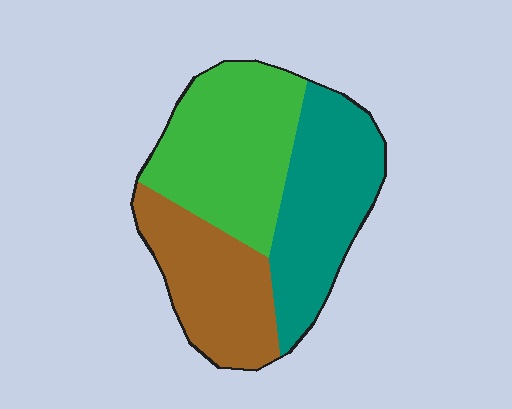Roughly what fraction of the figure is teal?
Teal takes up about one third (1/3) of the figure.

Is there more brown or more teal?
Teal.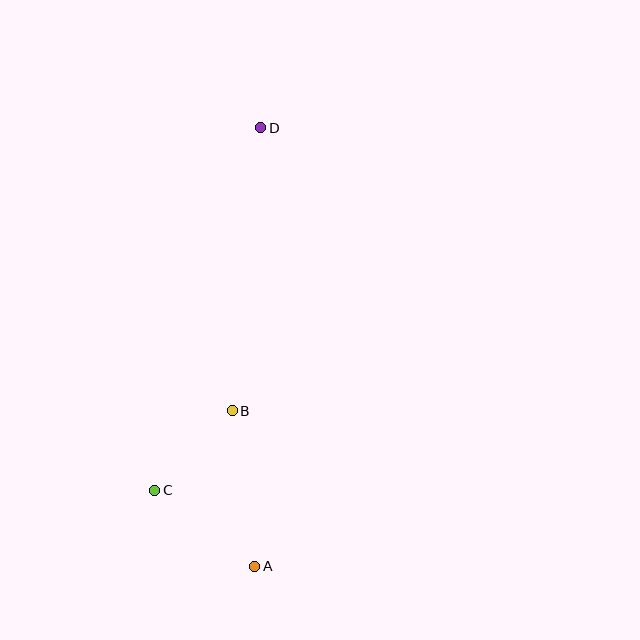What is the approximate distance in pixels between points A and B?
The distance between A and B is approximately 157 pixels.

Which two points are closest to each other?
Points B and C are closest to each other.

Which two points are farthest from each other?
Points A and D are farthest from each other.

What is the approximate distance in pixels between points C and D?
The distance between C and D is approximately 378 pixels.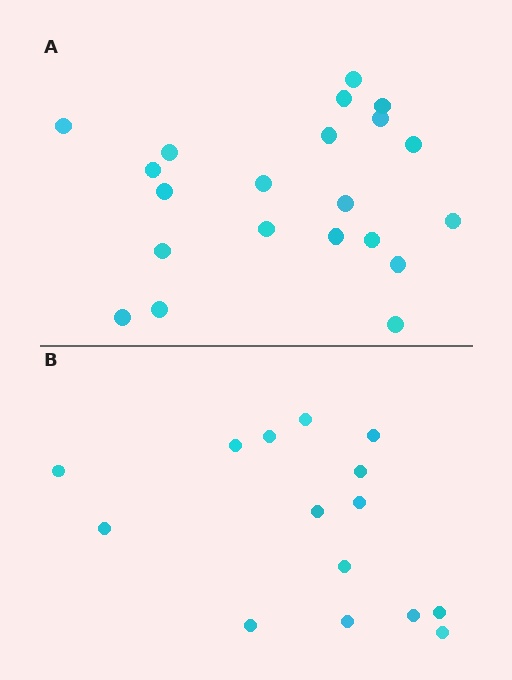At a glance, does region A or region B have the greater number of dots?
Region A (the top region) has more dots.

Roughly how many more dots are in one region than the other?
Region A has about 6 more dots than region B.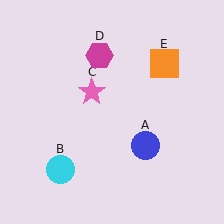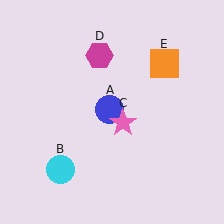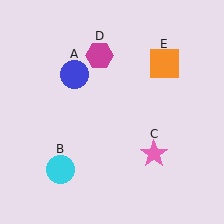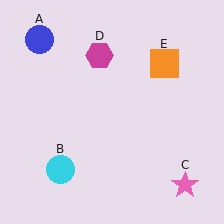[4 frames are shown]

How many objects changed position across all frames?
2 objects changed position: blue circle (object A), pink star (object C).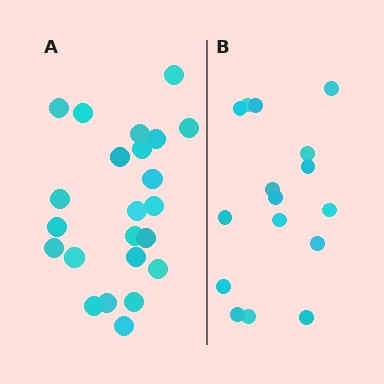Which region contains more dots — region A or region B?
Region A (the left region) has more dots.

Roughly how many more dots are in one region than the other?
Region A has roughly 8 or so more dots than region B.